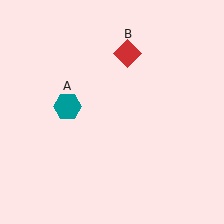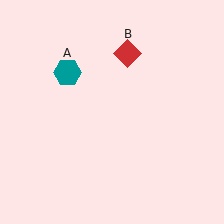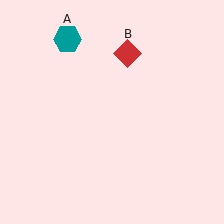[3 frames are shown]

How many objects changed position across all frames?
1 object changed position: teal hexagon (object A).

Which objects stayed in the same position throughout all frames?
Red diamond (object B) remained stationary.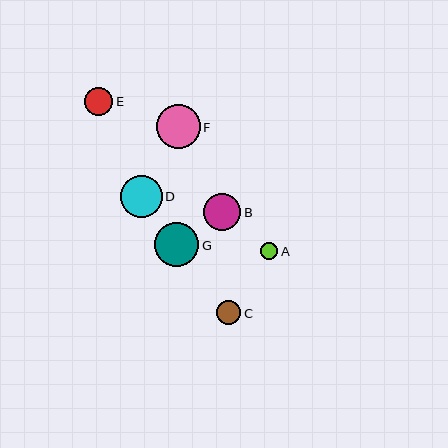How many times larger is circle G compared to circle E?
Circle G is approximately 1.5 times the size of circle E.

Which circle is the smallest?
Circle A is the smallest with a size of approximately 17 pixels.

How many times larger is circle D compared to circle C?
Circle D is approximately 1.7 times the size of circle C.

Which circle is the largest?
Circle G is the largest with a size of approximately 44 pixels.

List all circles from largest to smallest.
From largest to smallest: G, F, D, B, E, C, A.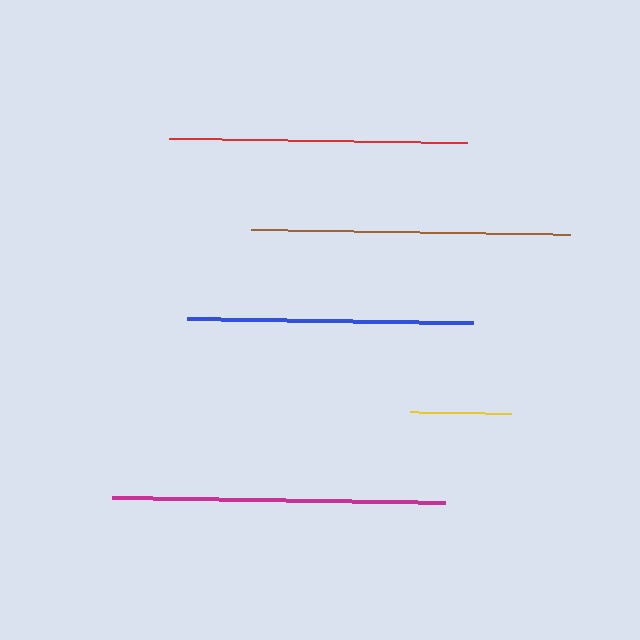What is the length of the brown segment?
The brown segment is approximately 319 pixels long.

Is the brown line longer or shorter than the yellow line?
The brown line is longer than the yellow line.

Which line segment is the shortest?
The yellow line is the shortest at approximately 102 pixels.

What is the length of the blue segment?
The blue segment is approximately 287 pixels long.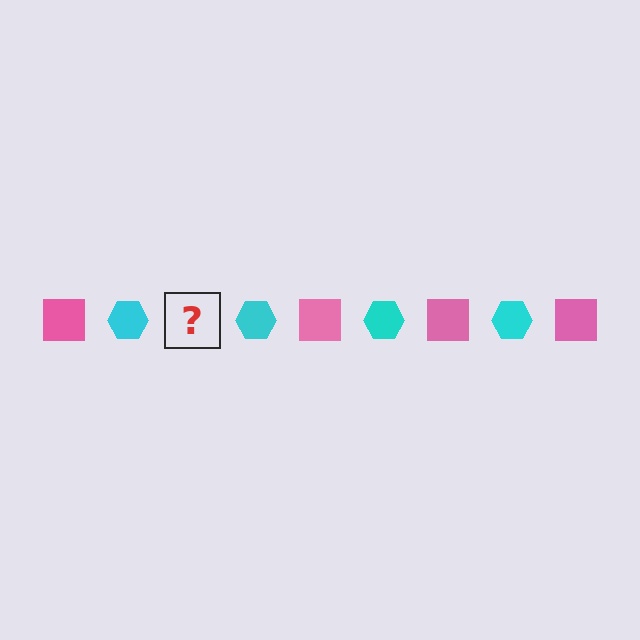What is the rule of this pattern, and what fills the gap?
The rule is that the pattern alternates between pink square and cyan hexagon. The gap should be filled with a pink square.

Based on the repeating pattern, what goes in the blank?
The blank should be a pink square.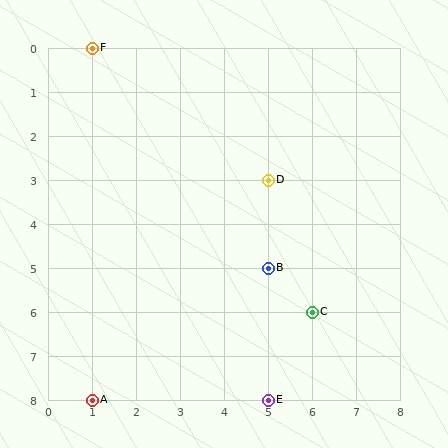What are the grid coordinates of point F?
Point F is at grid coordinates (1, 0).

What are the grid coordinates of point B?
Point B is at grid coordinates (5, 5).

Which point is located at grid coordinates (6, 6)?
Point C is at (6, 6).